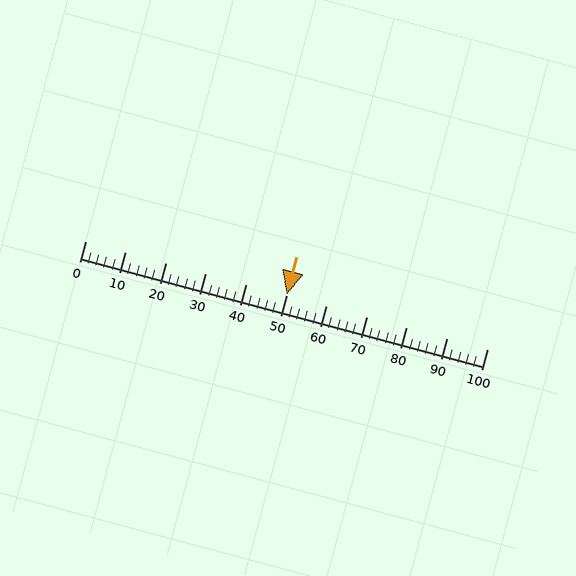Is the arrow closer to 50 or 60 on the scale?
The arrow is closer to 50.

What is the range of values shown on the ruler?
The ruler shows values from 0 to 100.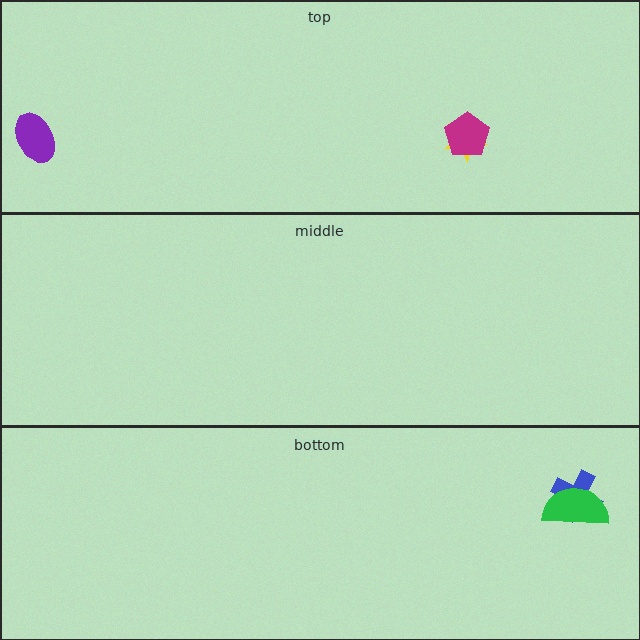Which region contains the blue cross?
The bottom region.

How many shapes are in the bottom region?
2.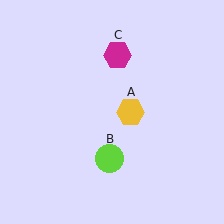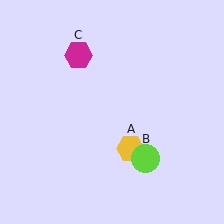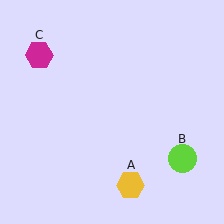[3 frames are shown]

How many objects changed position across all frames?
3 objects changed position: yellow hexagon (object A), lime circle (object B), magenta hexagon (object C).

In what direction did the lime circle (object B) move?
The lime circle (object B) moved right.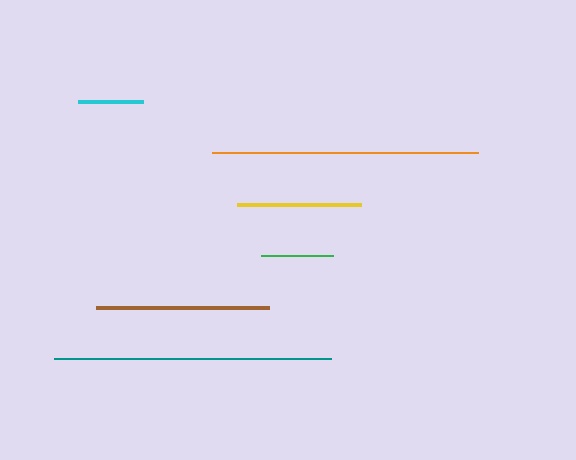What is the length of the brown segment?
The brown segment is approximately 173 pixels long.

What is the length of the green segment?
The green segment is approximately 73 pixels long.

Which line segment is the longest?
The teal line is the longest at approximately 277 pixels.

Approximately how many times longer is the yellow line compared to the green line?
The yellow line is approximately 1.7 times the length of the green line.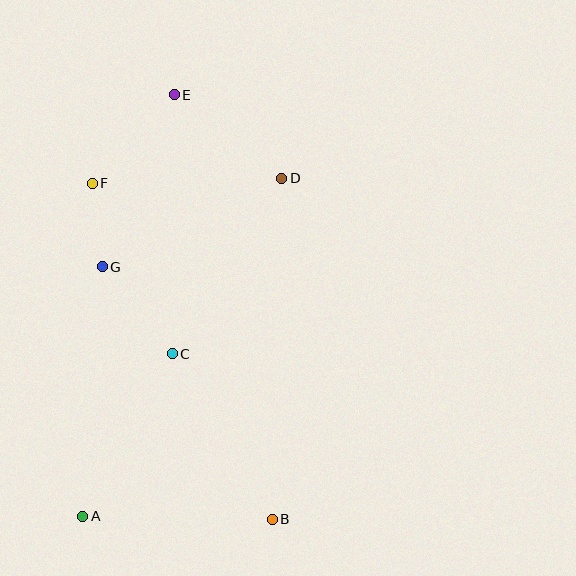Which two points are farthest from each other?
Points B and E are farthest from each other.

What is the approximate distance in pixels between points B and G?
The distance between B and G is approximately 304 pixels.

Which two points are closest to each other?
Points F and G are closest to each other.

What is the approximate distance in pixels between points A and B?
The distance between A and B is approximately 190 pixels.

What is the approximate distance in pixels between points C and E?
The distance between C and E is approximately 259 pixels.